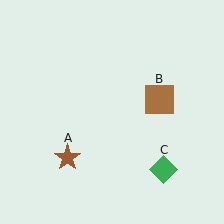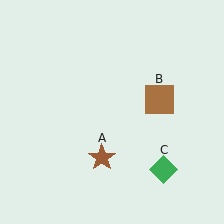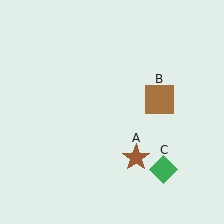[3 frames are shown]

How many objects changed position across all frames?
1 object changed position: brown star (object A).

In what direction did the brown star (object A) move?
The brown star (object A) moved right.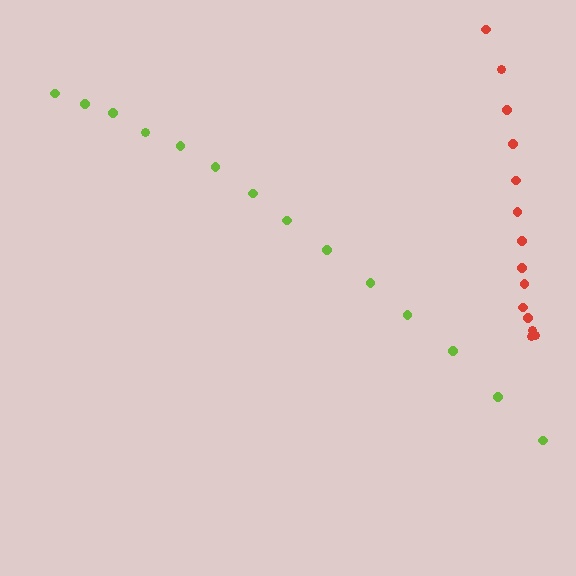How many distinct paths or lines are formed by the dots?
There are 2 distinct paths.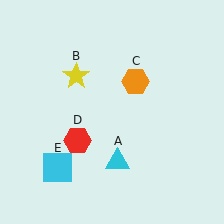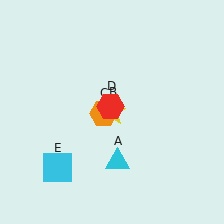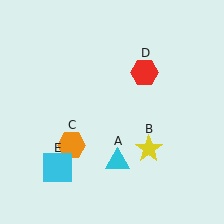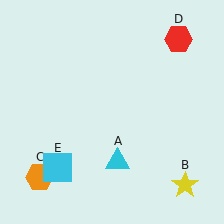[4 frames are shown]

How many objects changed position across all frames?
3 objects changed position: yellow star (object B), orange hexagon (object C), red hexagon (object D).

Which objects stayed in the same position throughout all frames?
Cyan triangle (object A) and cyan square (object E) remained stationary.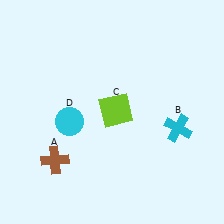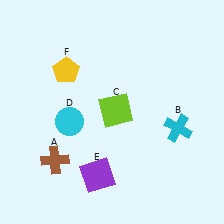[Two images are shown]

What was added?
A purple square (E), a yellow pentagon (F) were added in Image 2.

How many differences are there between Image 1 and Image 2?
There are 2 differences between the two images.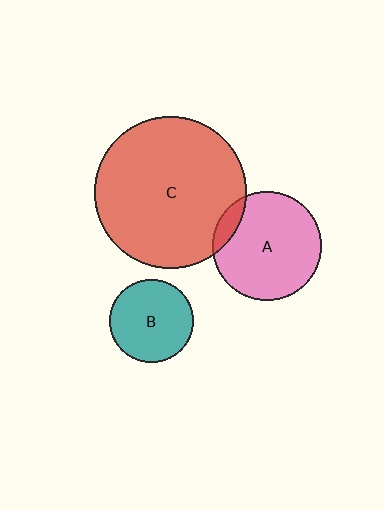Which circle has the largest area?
Circle C (red).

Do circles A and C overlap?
Yes.